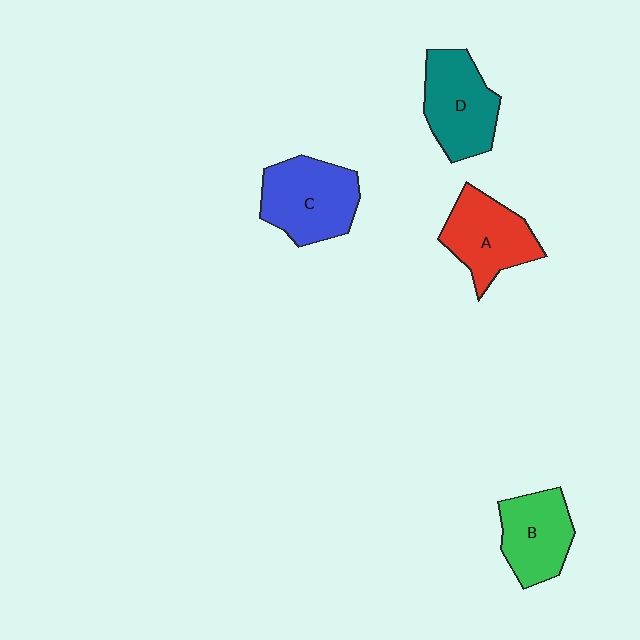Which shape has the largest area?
Shape C (blue).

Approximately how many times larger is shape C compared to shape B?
Approximately 1.2 times.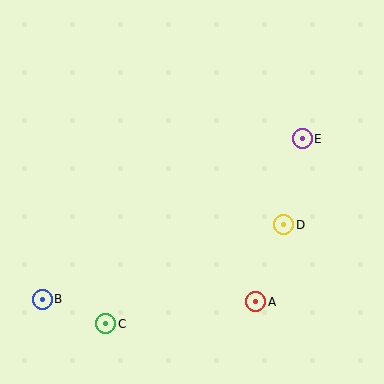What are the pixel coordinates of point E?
Point E is at (302, 139).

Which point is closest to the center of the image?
Point D at (284, 225) is closest to the center.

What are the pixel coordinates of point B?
Point B is at (42, 299).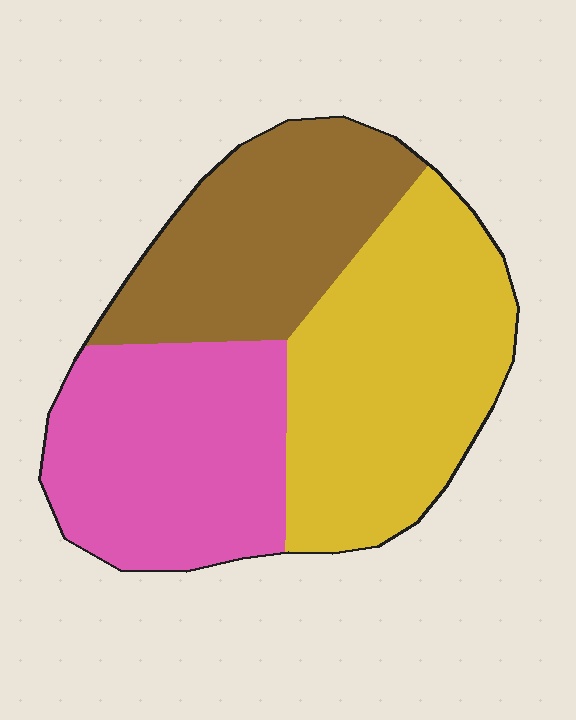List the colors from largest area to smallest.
From largest to smallest: yellow, pink, brown.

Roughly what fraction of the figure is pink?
Pink takes up about one third (1/3) of the figure.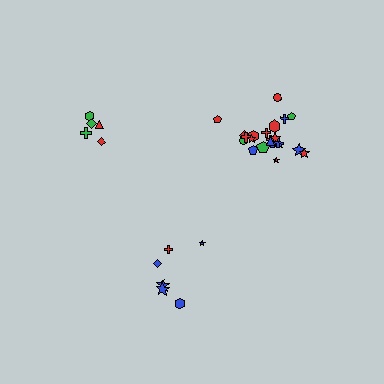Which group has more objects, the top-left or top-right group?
The top-right group.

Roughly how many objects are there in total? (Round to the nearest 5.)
Roughly 35 objects in total.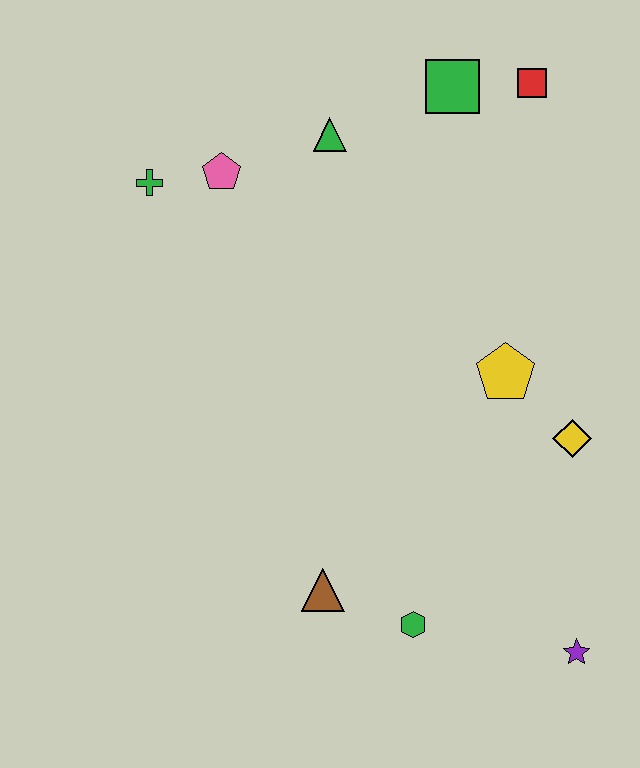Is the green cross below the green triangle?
Yes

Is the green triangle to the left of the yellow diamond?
Yes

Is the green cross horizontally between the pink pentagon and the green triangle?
No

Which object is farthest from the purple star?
The green cross is farthest from the purple star.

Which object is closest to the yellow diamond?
The yellow pentagon is closest to the yellow diamond.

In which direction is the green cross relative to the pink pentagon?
The green cross is to the left of the pink pentagon.